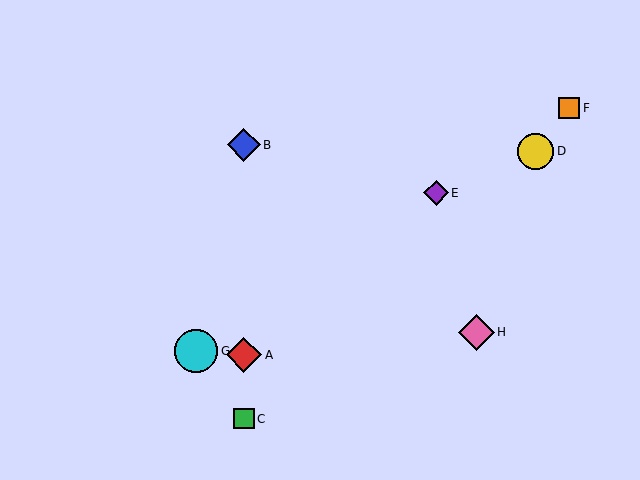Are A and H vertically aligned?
No, A is at x≈244 and H is at x≈476.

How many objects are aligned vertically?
3 objects (A, B, C) are aligned vertically.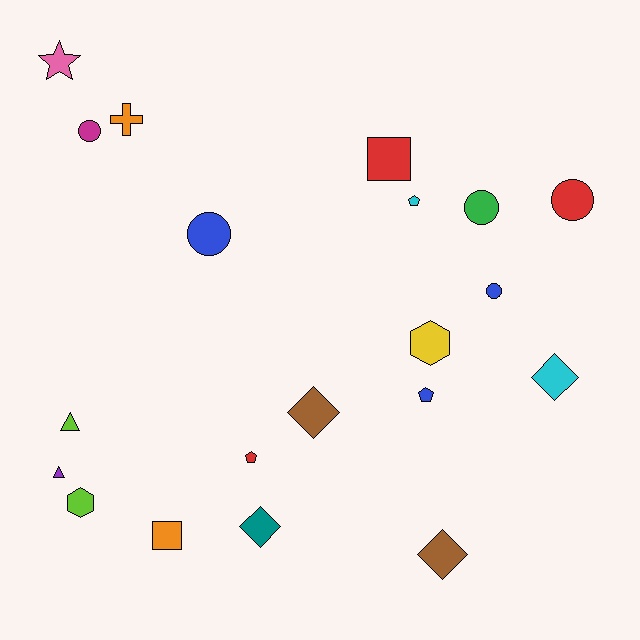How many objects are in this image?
There are 20 objects.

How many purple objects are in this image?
There is 1 purple object.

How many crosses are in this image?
There is 1 cross.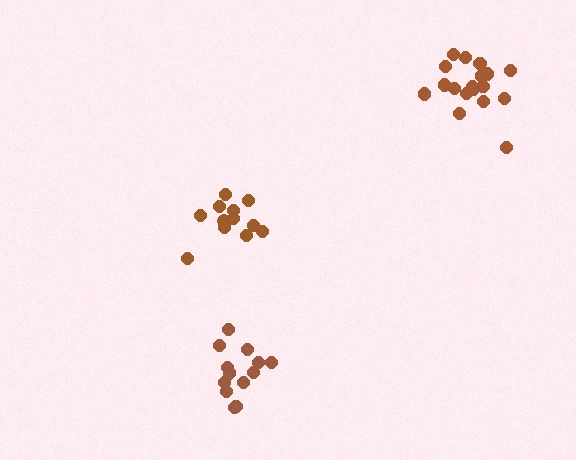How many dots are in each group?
Group 1: 18 dots, Group 2: 13 dots, Group 3: 13 dots (44 total).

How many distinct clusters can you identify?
There are 3 distinct clusters.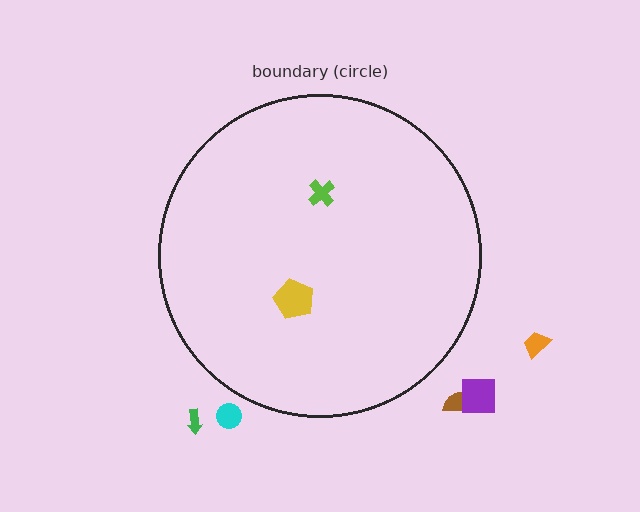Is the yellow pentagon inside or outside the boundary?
Inside.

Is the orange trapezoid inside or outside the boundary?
Outside.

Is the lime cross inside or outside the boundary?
Inside.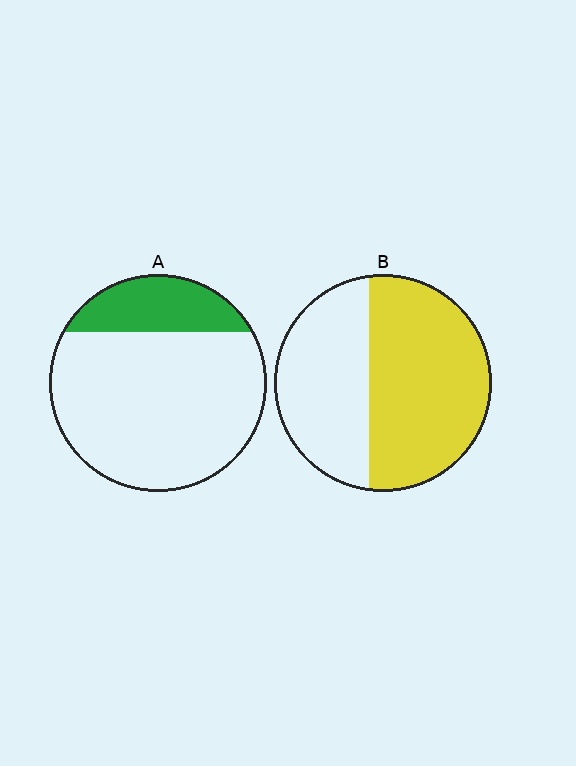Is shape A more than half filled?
No.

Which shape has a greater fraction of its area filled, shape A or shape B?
Shape B.